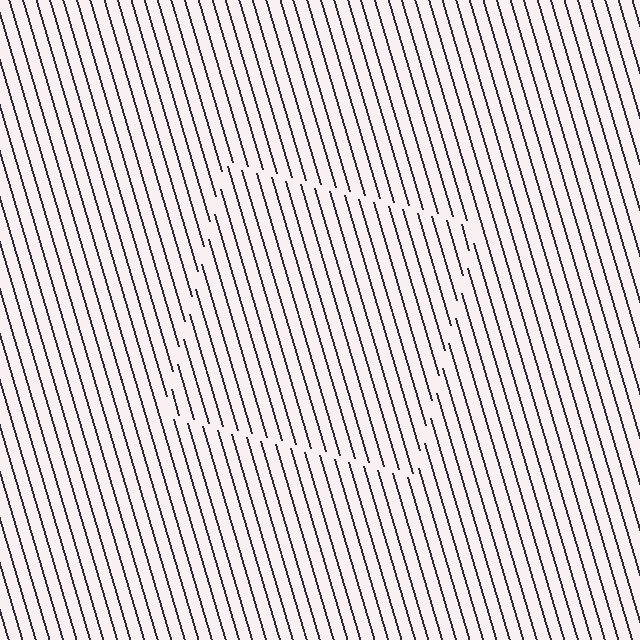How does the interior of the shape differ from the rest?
The interior of the shape contains the same grating, shifted by half a period — the contour is defined by the phase discontinuity where line-ends from the inner and outer gratings abut.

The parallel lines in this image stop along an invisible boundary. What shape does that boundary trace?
An illusory square. The interior of the shape contains the same grating, shifted by half a period — the contour is defined by the phase discontinuity where line-ends from the inner and outer gratings abut.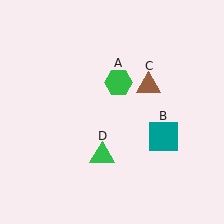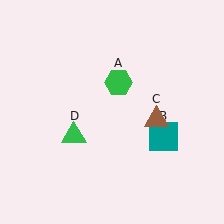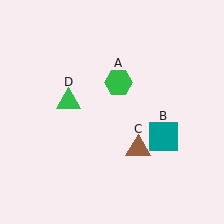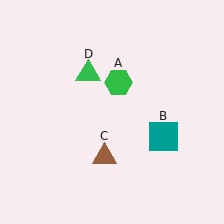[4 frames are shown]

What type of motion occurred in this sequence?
The brown triangle (object C), green triangle (object D) rotated clockwise around the center of the scene.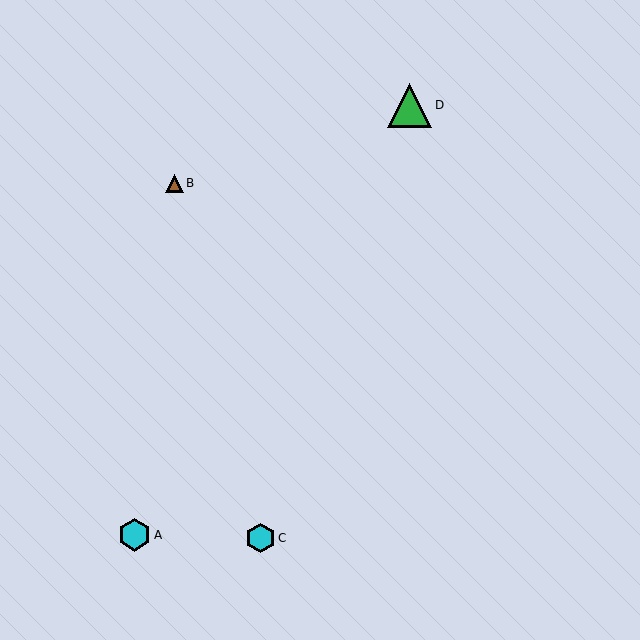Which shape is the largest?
The green triangle (labeled D) is the largest.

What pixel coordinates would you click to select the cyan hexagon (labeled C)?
Click at (261, 538) to select the cyan hexagon C.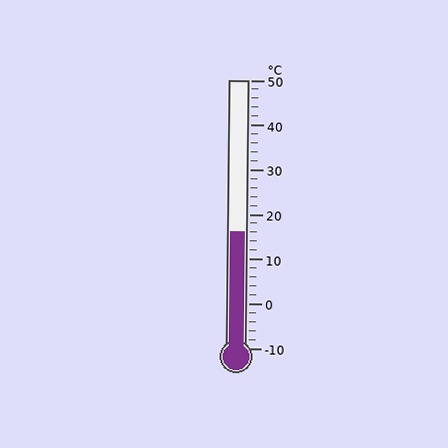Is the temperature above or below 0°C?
The temperature is above 0°C.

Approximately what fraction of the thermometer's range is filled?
The thermometer is filled to approximately 45% of its range.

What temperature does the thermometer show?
The thermometer shows approximately 16°C.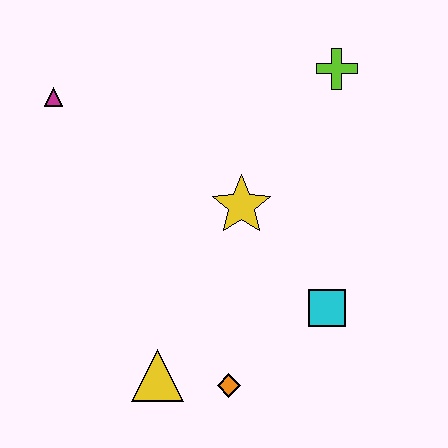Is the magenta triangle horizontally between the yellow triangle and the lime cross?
No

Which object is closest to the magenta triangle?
The yellow star is closest to the magenta triangle.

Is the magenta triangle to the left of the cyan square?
Yes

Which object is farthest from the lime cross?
The yellow triangle is farthest from the lime cross.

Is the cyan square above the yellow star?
No